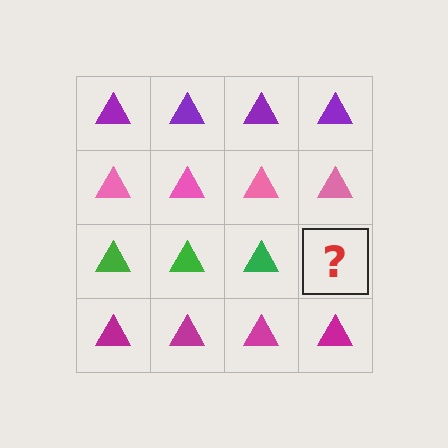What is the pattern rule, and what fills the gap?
The rule is that each row has a consistent color. The gap should be filled with a green triangle.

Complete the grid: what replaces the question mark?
The question mark should be replaced with a green triangle.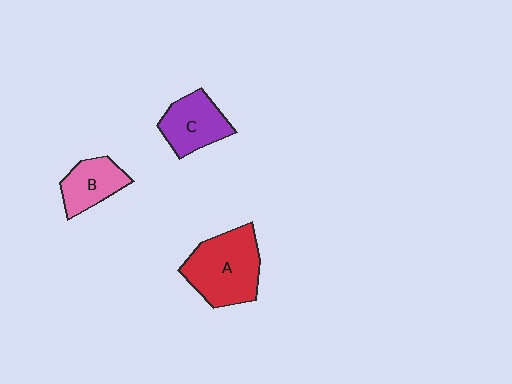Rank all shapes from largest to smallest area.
From largest to smallest: A (red), C (purple), B (pink).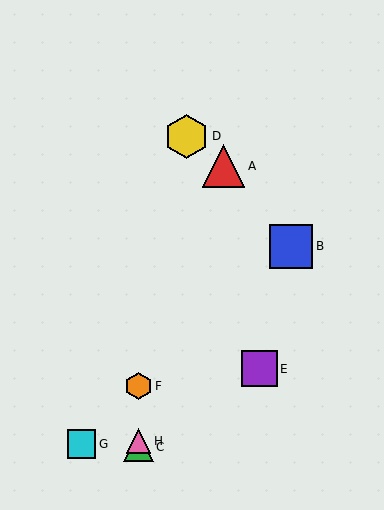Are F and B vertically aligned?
No, F is at x≈139 and B is at x≈291.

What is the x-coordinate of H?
Object H is at x≈139.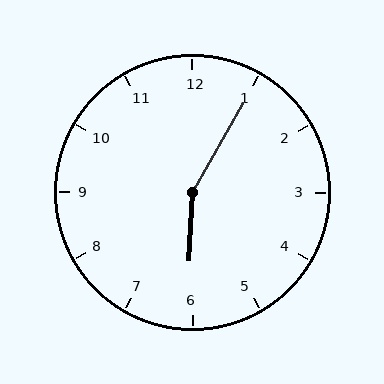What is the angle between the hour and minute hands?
Approximately 152 degrees.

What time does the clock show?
6:05.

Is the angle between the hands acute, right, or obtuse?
It is obtuse.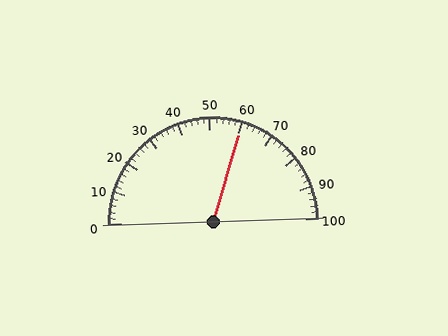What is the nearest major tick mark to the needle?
The nearest major tick mark is 60.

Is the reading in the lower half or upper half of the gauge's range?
The reading is in the upper half of the range (0 to 100).